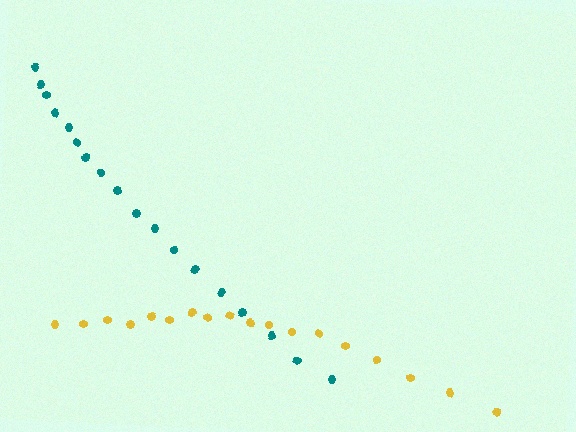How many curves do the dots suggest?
There are 2 distinct paths.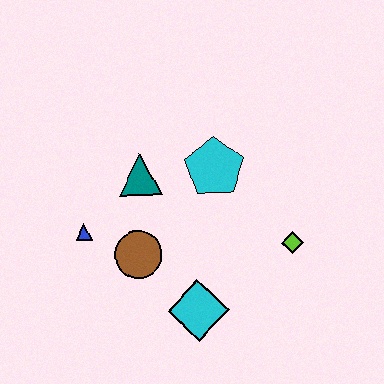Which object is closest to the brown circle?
The blue triangle is closest to the brown circle.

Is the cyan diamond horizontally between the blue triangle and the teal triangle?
No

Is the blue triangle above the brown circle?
Yes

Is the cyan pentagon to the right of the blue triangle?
Yes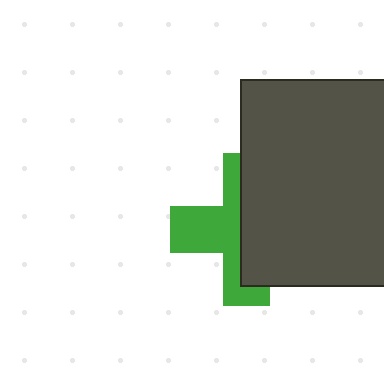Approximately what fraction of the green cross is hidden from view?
Roughly 54% of the green cross is hidden behind the dark gray rectangle.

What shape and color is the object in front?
The object in front is a dark gray rectangle.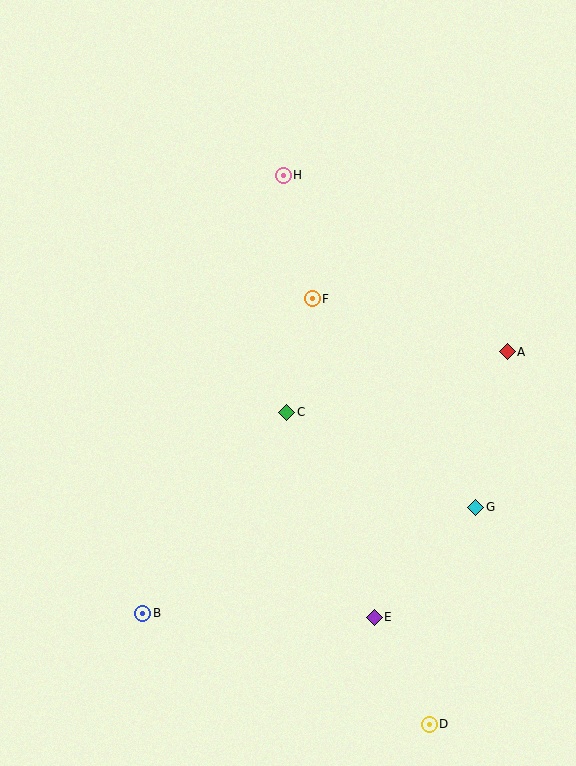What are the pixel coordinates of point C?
Point C is at (287, 412).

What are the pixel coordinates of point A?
Point A is at (507, 352).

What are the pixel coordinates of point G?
Point G is at (476, 507).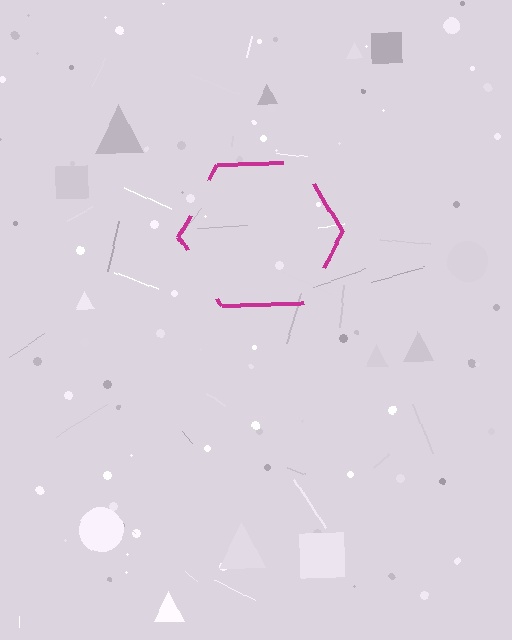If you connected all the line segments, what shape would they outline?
They would outline a hexagon.